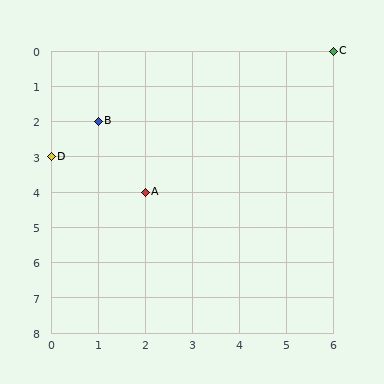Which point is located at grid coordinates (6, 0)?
Point C is at (6, 0).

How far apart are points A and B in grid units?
Points A and B are 1 column and 2 rows apart (about 2.2 grid units diagonally).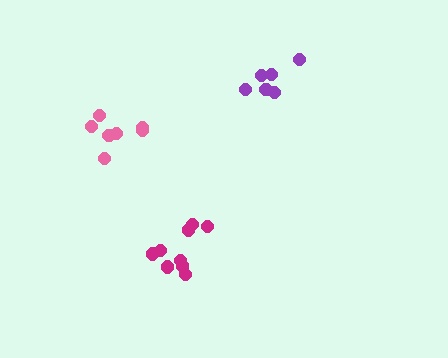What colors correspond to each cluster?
The clusters are colored: pink, magenta, purple.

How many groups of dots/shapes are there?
There are 3 groups.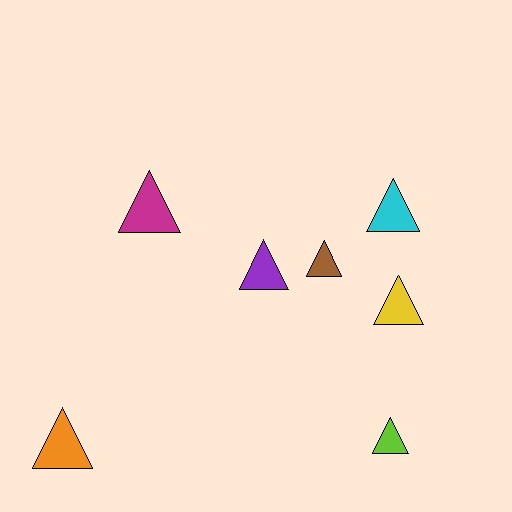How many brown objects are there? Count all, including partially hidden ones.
There is 1 brown object.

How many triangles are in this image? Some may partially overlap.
There are 7 triangles.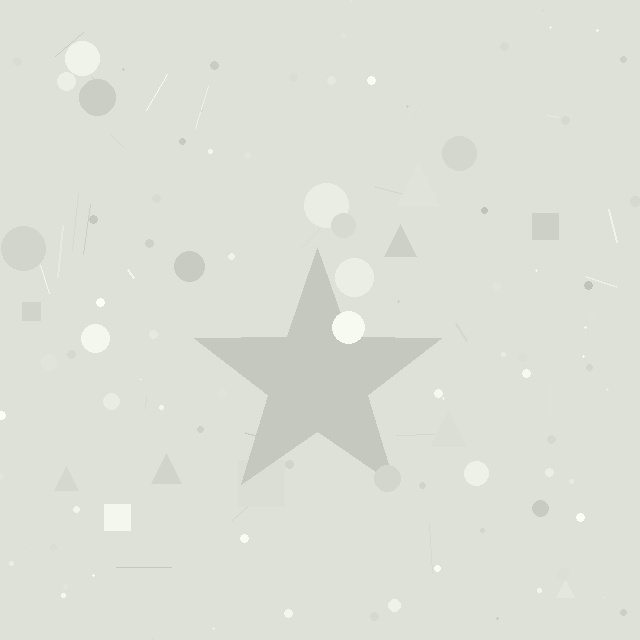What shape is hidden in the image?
A star is hidden in the image.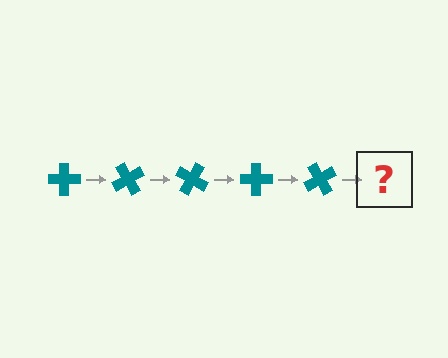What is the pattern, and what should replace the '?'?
The pattern is that the cross rotates 60 degrees each step. The '?' should be a teal cross rotated 300 degrees.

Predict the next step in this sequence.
The next step is a teal cross rotated 300 degrees.